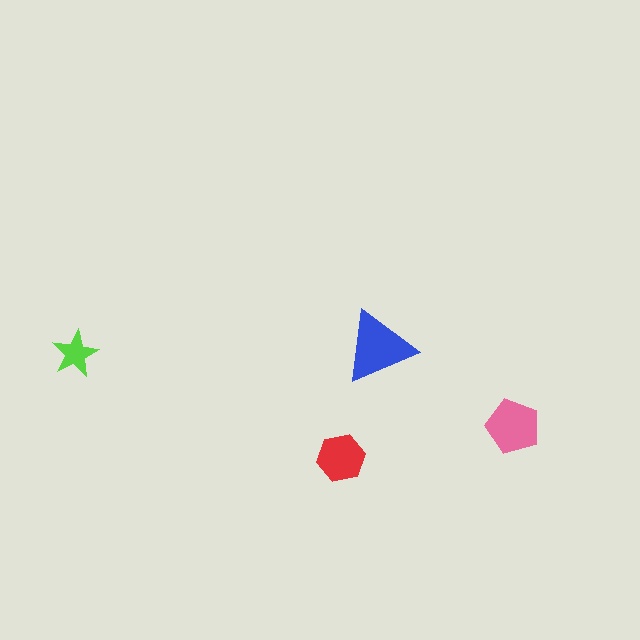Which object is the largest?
The blue triangle.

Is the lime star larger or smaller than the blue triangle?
Smaller.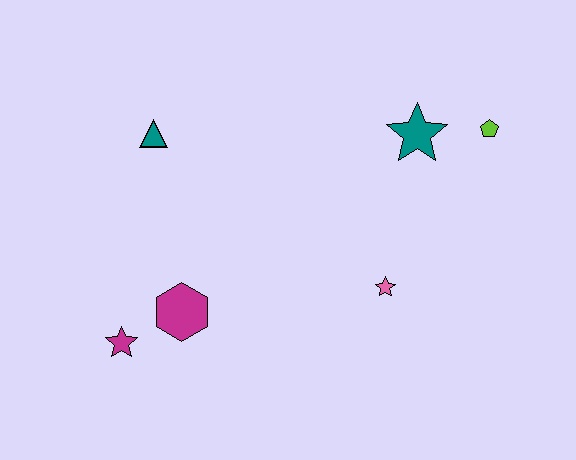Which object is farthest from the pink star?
The teal triangle is farthest from the pink star.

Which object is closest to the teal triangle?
The magenta hexagon is closest to the teal triangle.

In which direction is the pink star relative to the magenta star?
The pink star is to the right of the magenta star.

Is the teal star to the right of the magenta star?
Yes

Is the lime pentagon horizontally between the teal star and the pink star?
No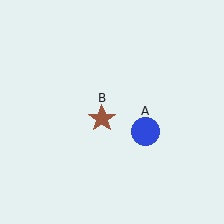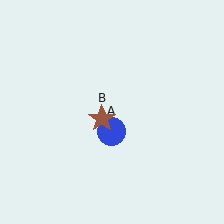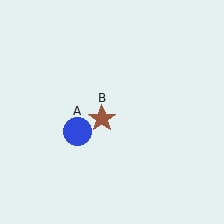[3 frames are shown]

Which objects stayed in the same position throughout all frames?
Brown star (object B) remained stationary.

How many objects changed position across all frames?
1 object changed position: blue circle (object A).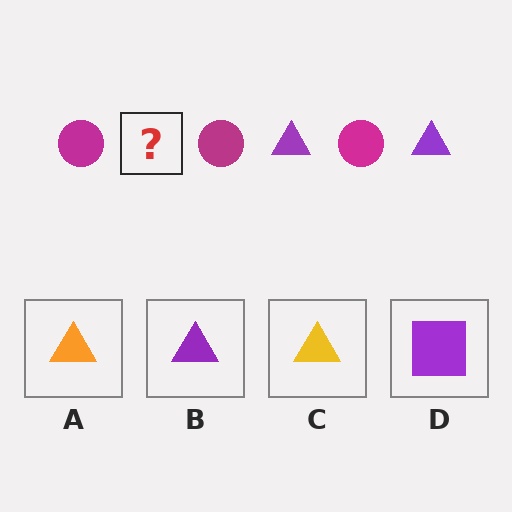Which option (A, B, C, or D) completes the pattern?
B.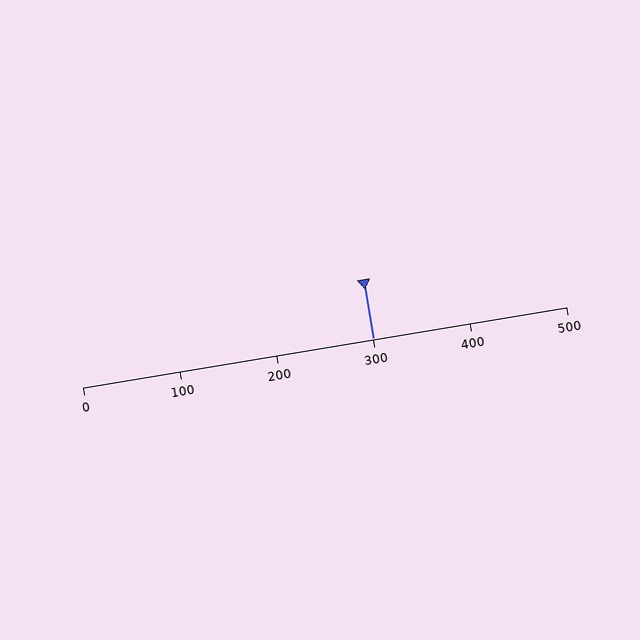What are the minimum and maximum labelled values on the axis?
The axis runs from 0 to 500.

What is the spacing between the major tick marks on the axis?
The major ticks are spaced 100 apart.